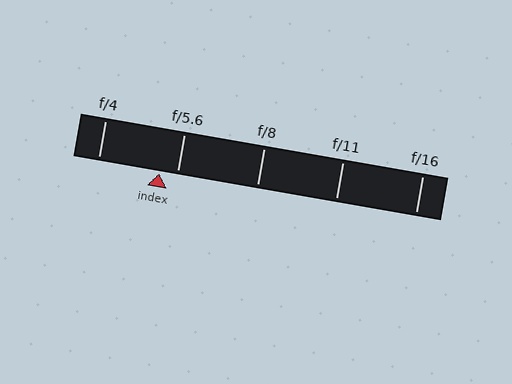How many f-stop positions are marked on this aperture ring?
There are 5 f-stop positions marked.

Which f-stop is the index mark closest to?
The index mark is closest to f/5.6.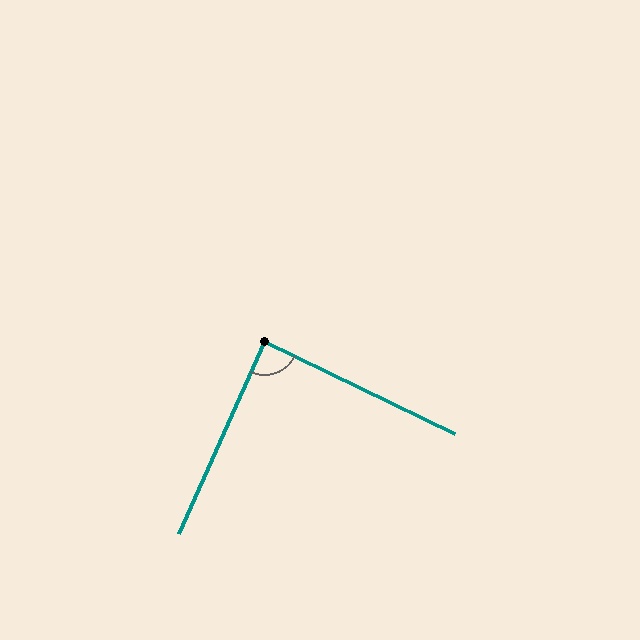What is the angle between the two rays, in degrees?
Approximately 88 degrees.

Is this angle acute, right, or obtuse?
It is approximately a right angle.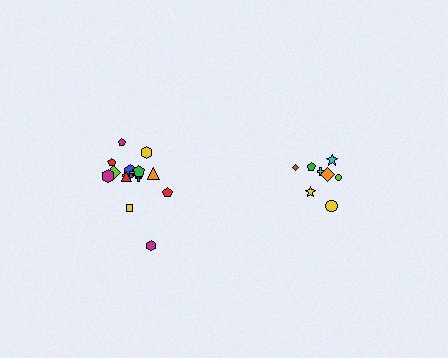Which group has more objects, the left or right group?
The left group.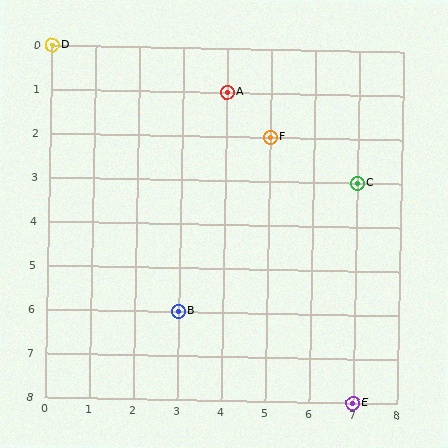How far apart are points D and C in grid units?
Points D and C are 7 columns and 3 rows apart (about 7.6 grid units diagonally).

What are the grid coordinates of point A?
Point A is at grid coordinates (4, 1).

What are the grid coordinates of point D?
Point D is at grid coordinates (0, 0).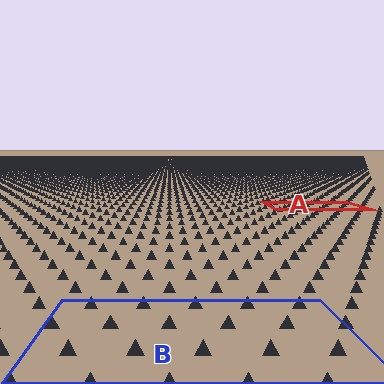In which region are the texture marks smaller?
The texture marks are smaller in region A, because it is farther away.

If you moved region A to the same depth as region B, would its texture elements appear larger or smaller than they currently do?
They would appear larger. At a closer depth, the same texture elements are projected at a bigger on-screen size.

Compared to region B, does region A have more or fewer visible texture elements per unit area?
Region A has more texture elements per unit area — they are packed more densely because it is farther away.